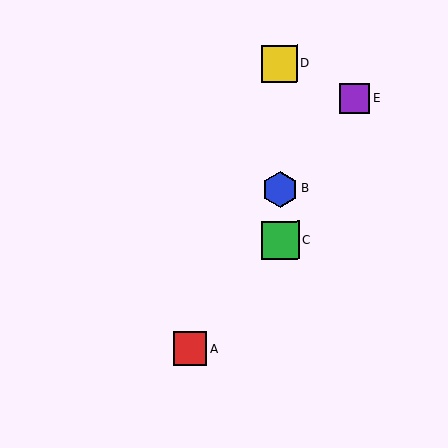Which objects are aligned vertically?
Objects B, C, D are aligned vertically.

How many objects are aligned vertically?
3 objects (B, C, D) are aligned vertically.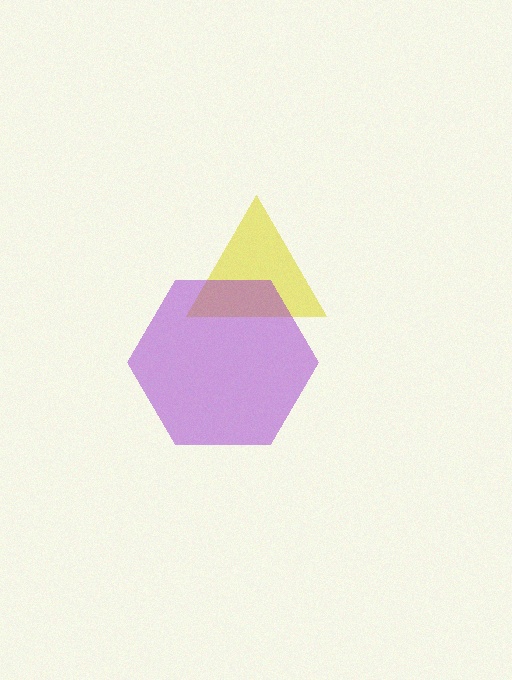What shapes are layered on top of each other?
The layered shapes are: a yellow triangle, a purple hexagon.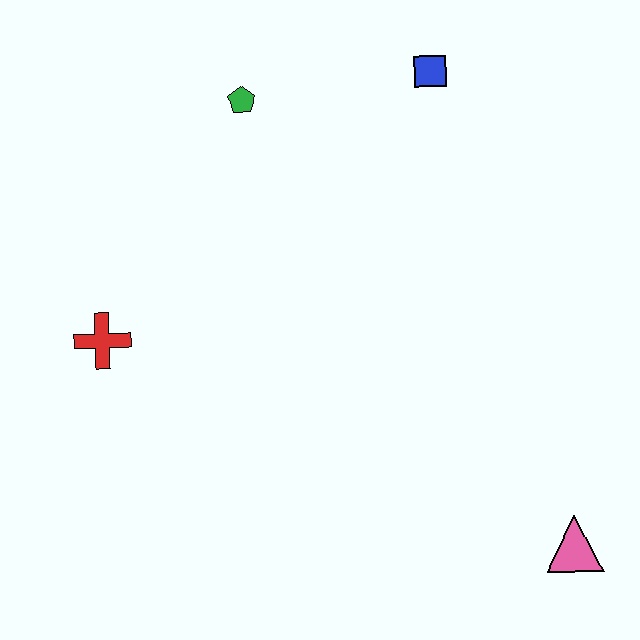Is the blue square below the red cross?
No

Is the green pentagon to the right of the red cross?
Yes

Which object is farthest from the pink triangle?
The green pentagon is farthest from the pink triangle.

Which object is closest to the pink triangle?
The blue square is closest to the pink triangle.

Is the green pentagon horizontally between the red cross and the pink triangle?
Yes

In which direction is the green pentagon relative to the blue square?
The green pentagon is to the left of the blue square.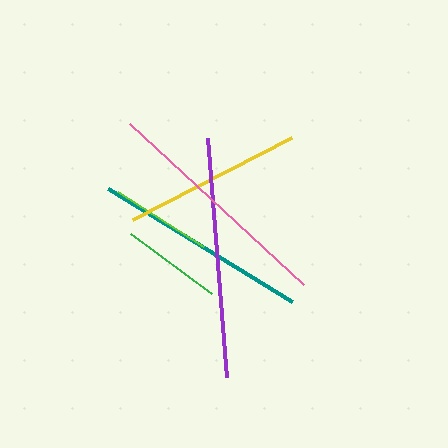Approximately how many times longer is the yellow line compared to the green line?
The yellow line is approximately 1.8 times the length of the green line.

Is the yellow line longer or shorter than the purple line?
The purple line is longer than the yellow line.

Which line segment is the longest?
The purple line is the longest at approximately 239 pixels.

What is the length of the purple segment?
The purple segment is approximately 239 pixels long.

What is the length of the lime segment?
The lime segment is approximately 102 pixels long.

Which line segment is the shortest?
The green line is the shortest at approximately 101 pixels.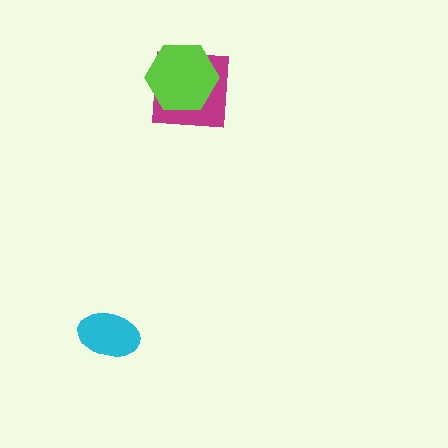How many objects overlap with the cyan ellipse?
0 objects overlap with the cyan ellipse.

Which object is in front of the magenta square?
The lime hexagon is in front of the magenta square.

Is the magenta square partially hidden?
Yes, it is partially covered by another shape.